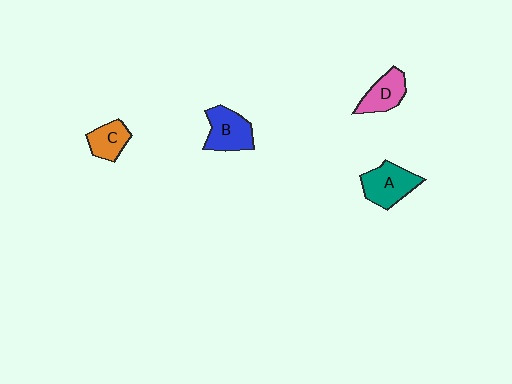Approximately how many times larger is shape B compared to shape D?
Approximately 1.2 times.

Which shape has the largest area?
Shape A (teal).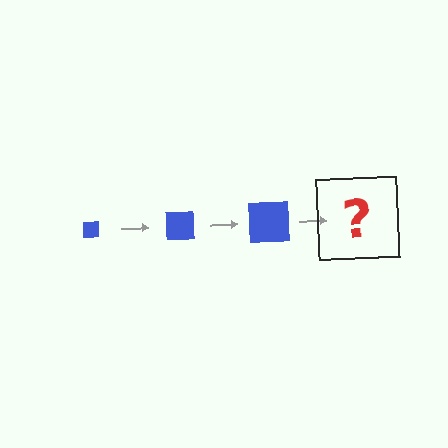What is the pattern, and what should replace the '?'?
The pattern is that the square gets progressively larger each step. The '?' should be a blue square, larger than the previous one.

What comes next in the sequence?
The next element should be a blue square, larger than the previous one.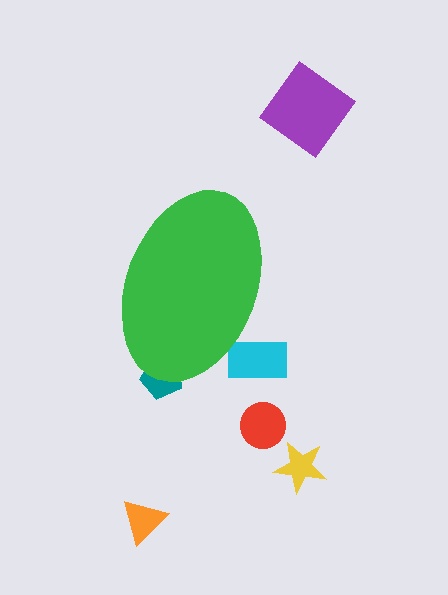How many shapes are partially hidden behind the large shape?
2 shapes are partially hidden.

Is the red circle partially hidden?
No, the red circle is fully visible.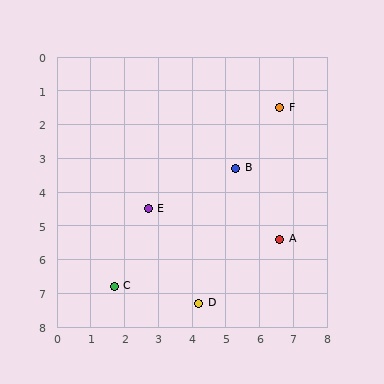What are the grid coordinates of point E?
Point E is at approximately (2.7, 4.5).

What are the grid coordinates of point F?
Point F is at approximately (6.6, 1.5).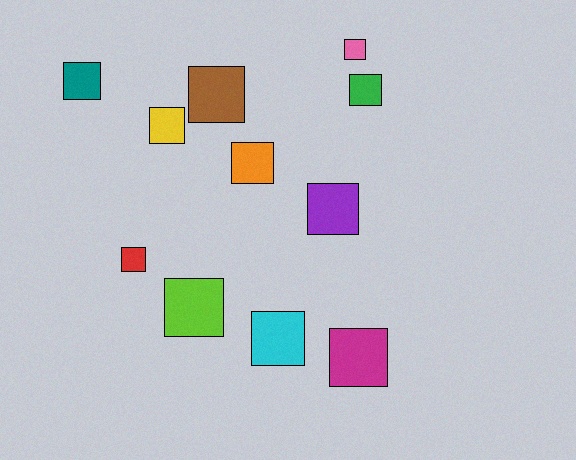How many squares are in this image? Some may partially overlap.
There are 11 squares.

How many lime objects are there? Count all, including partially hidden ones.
There is 1 lime object.